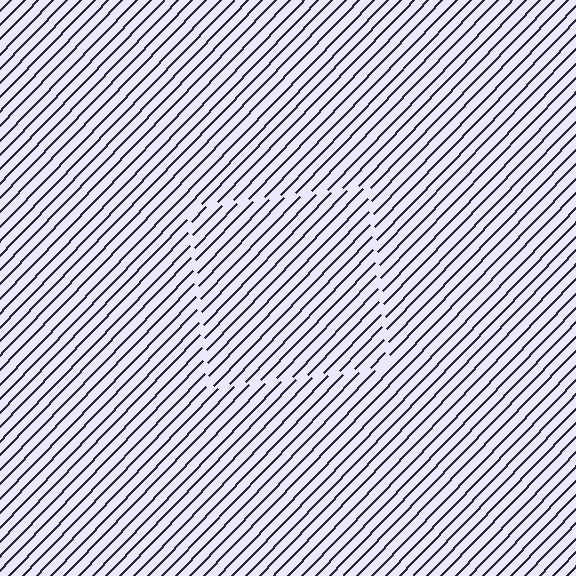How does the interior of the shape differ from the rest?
The interior of the shape contains the same grating, shifted by half a period — the contour is defined by the phase discontinuity where line-ends from the inner and outer gratings abut.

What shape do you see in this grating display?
An illusory square. The interior of the shape contains the same grating, shifted by half a period — the contour is defined by the phase discontinuity where line-ends from the inner and outer gratings abut.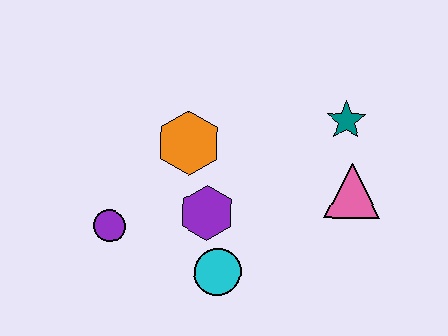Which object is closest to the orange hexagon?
The purple hexagon is closest to the orange hexagon.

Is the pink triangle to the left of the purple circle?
No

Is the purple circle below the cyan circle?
No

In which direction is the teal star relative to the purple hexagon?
The teal star is to the right of the purple hexagon.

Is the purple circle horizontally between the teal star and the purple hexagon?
No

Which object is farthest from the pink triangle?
The purple circle is farthest from the pink triangle.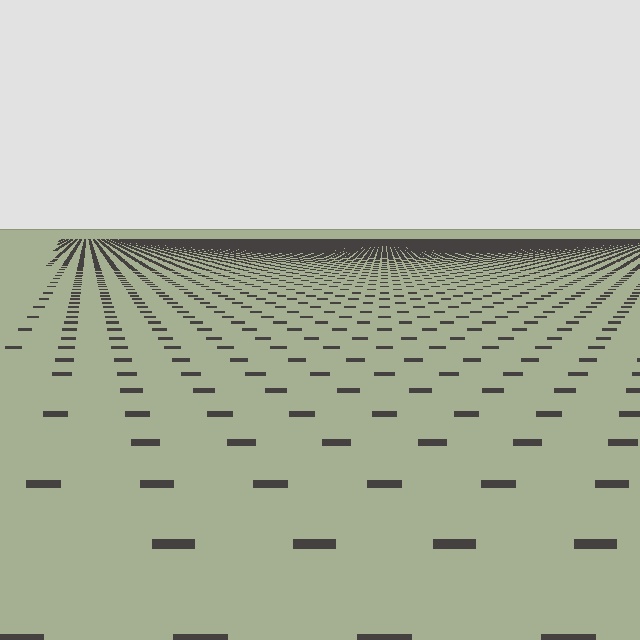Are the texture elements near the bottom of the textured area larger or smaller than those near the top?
Larger. Near the bottom, elements are closer to the viewer and appear at a bigger on-screen size.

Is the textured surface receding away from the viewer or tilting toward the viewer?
The surface is receding away from the viewer. Texture elements get smaller and denser toward the top.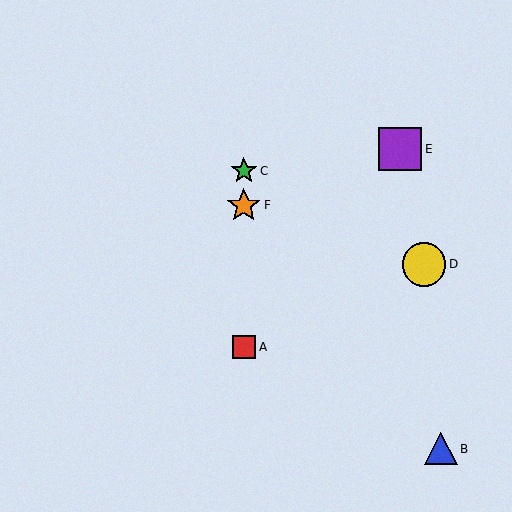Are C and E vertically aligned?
No, C is at x≈244 and E is at x≈400.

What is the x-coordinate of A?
Object A is at x≈244.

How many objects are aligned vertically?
3 objects (A, C, F) are aligned vertically.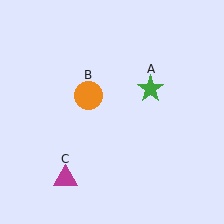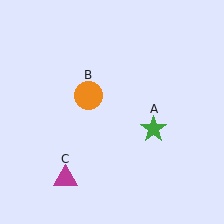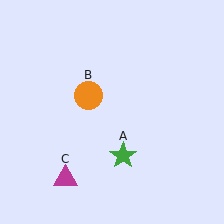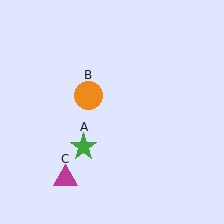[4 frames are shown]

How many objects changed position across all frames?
1 object changed position: green star (object A).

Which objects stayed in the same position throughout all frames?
Orange circle (object B) and magenta triangle (object C) remained stationary.